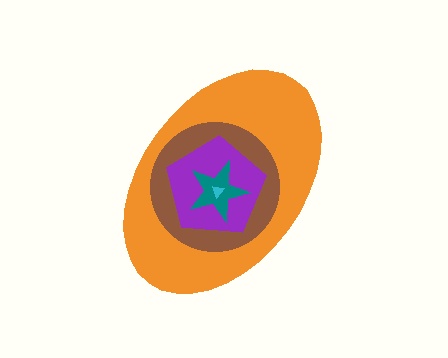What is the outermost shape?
The orange ellipse.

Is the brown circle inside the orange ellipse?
Yes.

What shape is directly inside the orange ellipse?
The brown circle.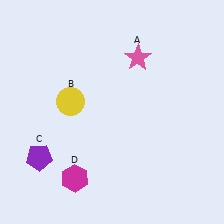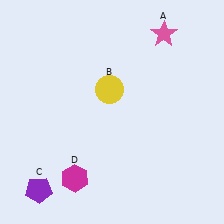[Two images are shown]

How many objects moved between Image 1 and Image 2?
3 objects moved between the two images.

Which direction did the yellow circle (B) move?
The yellow circle (B) moved right.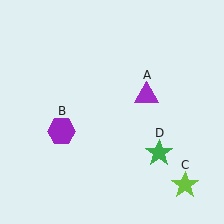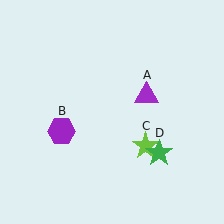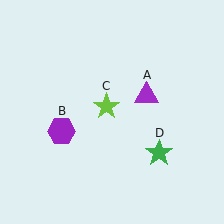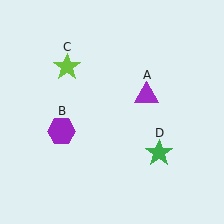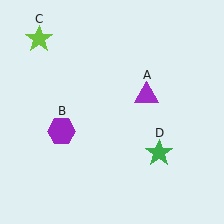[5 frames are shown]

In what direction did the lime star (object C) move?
The lime star (object C) moved up and to the left.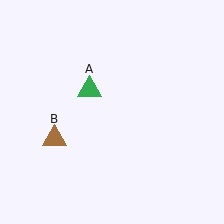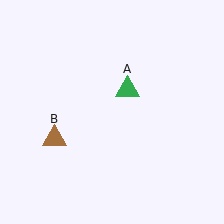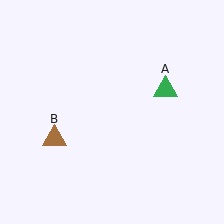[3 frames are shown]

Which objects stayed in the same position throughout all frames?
Brown triangle (object B) remained stationary.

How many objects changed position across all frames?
1 object changed position: green triangle (object A).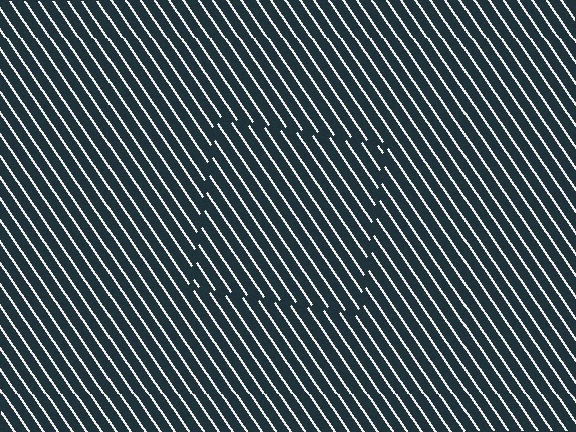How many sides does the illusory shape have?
4 sides — the line-ends trace a square.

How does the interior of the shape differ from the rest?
The interior of the shape contains the same grating, shifted by half a period — the contour is defined by the phase discontinuity where line-ends from the inner and outer gratings abut.